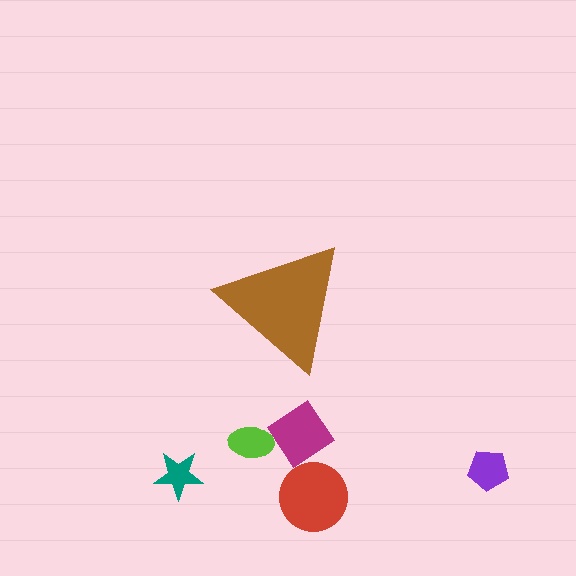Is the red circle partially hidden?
No, the red circle is fully visible.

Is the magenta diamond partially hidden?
No, the magenta diamond is fully visible.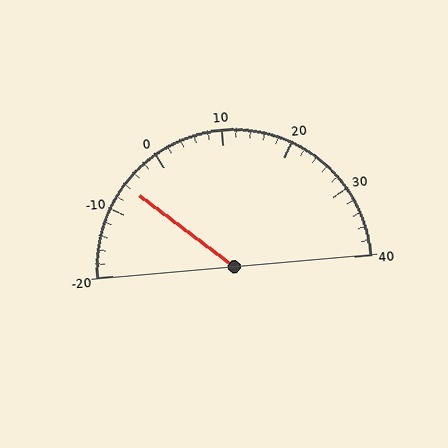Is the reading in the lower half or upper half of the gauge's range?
The reading is in the lower half of the range (-20 to 40).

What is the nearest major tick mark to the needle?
The nearest major tick mark is -10.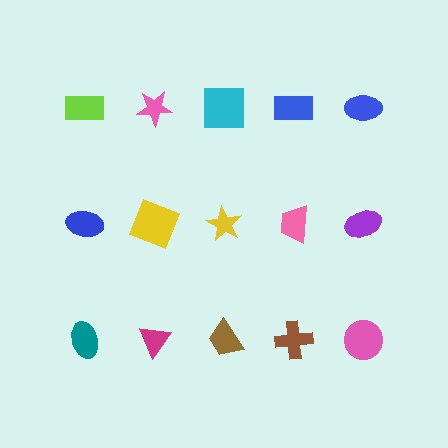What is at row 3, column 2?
A magenta triangle.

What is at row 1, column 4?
A blue rectangle.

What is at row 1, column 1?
A lime rectangle.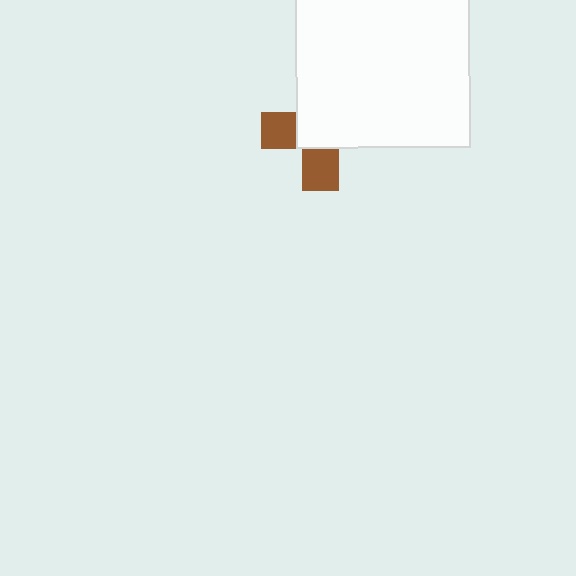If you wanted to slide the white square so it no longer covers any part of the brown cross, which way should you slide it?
Slide it toward the upper-right — that is the most direct way to separate the two shapes.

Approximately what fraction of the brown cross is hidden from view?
Roughly 62% of the brown cross is hidden behind the white square.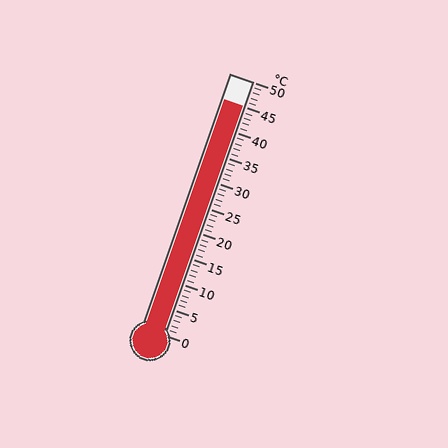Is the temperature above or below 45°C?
The temperature is at 45°C.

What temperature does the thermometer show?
The thermometer shows approximately 45°C.